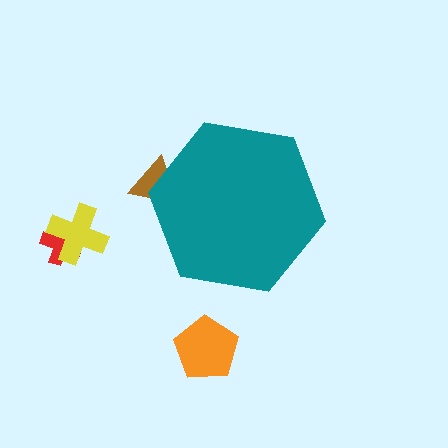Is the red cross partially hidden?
No, the red cross is fully visible.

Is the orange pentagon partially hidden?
No, the orange pentagon is fully visible.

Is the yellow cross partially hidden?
No, the yellow cross is fully visible.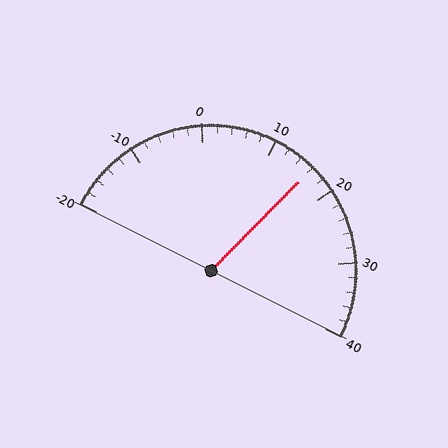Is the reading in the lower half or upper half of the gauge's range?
The reading is in the upper half of the range (-20 to 40).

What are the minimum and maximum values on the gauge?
The gauge ranges from -20 to 40.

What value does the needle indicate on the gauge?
The needle indicates approximately 16.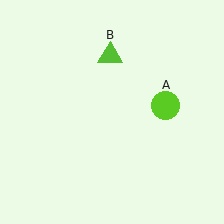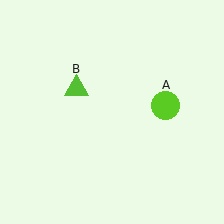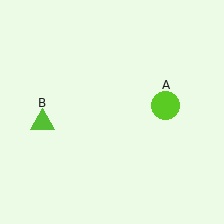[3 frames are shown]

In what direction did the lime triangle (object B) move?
The lime triangle (object B) moved down and to the left.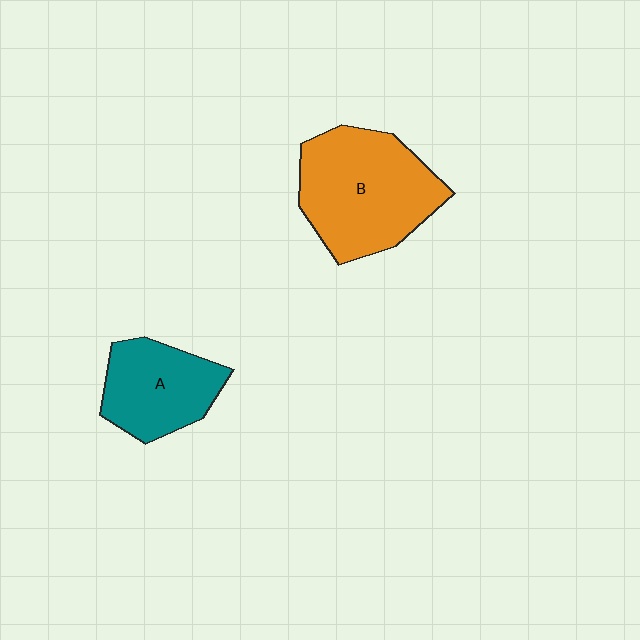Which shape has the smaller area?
Shape A (teal).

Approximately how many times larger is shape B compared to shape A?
Approximately 1.5 times.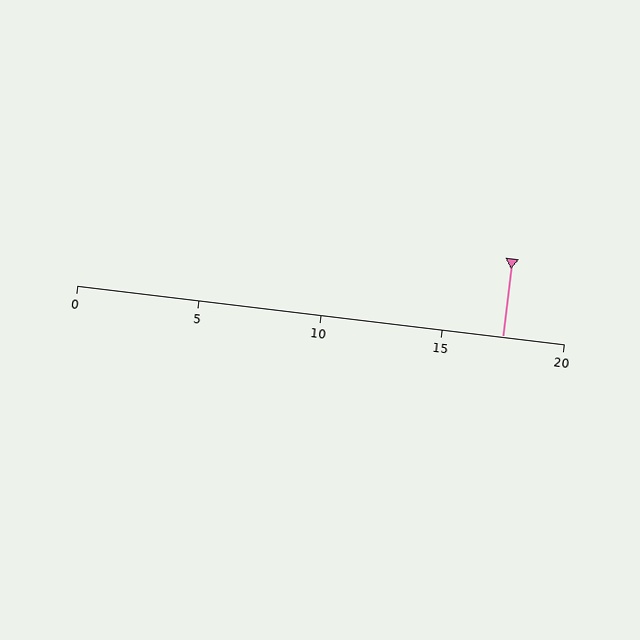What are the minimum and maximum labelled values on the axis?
The axis runs from 0 to 20.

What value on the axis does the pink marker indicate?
The marker indicates approximately 17.5.